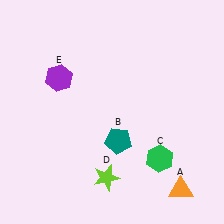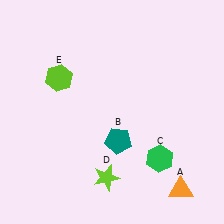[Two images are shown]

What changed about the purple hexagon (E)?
In Image 1, E is purple. In Image 2, it changed to lime.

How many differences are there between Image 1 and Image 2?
There is 1 difference between the two images.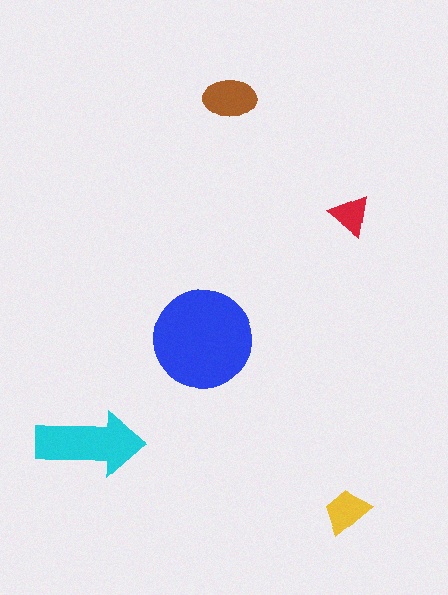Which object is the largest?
The blue circle.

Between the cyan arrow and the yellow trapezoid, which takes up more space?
The cyan arrow.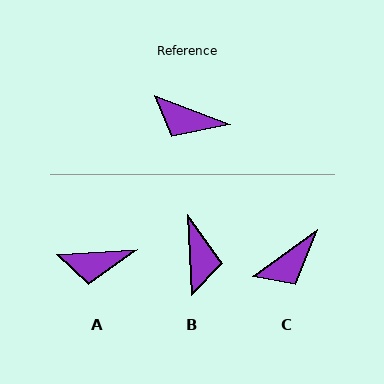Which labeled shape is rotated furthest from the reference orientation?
B, about 114 degrees away.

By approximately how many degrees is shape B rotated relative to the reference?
Approximately 114 degrees counter-clockwise.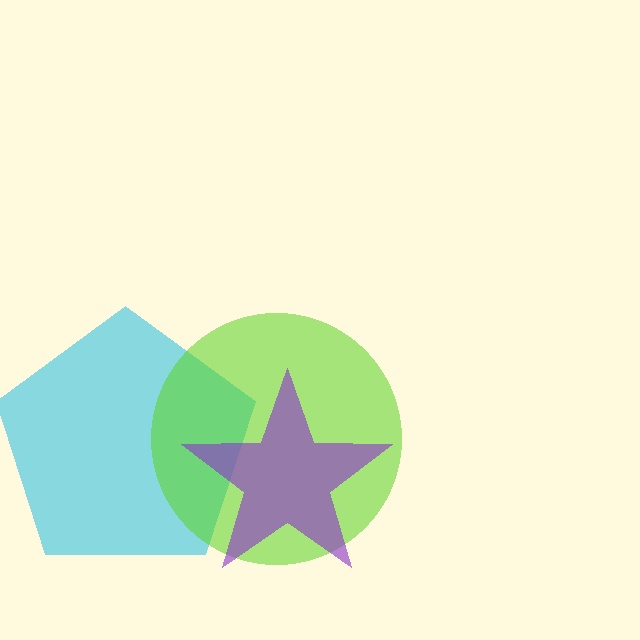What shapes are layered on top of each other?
The layered shapes are: a cyan pentagon, a lime circle, a purple star.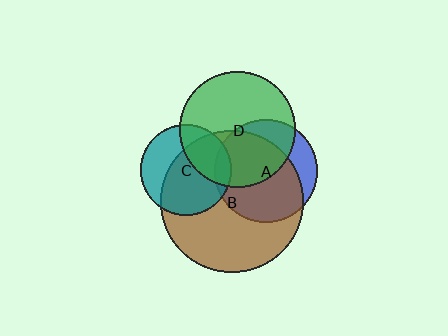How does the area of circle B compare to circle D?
Approximately 1.5 times.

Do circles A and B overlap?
Yes.